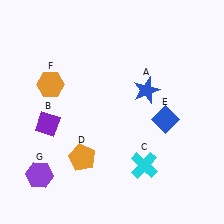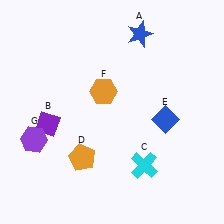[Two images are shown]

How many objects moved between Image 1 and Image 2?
3 objects moved between the two images.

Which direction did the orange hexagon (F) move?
The orange hexagon (F) moved right.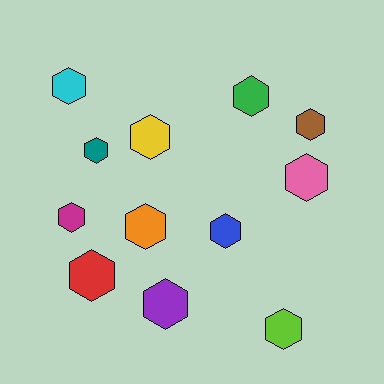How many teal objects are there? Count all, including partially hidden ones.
There is 1 teal object.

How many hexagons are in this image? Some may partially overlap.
There are 12 hexagons.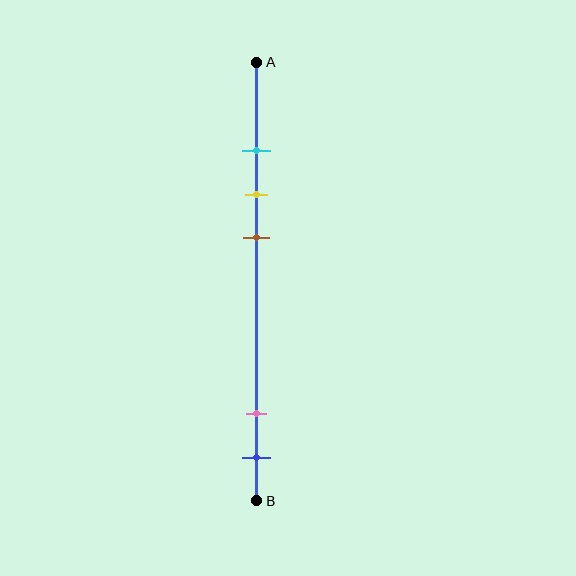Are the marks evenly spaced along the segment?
No, the marks are not evenly spaced.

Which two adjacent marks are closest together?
The cyan and yellow marks are the closest adjacent pair.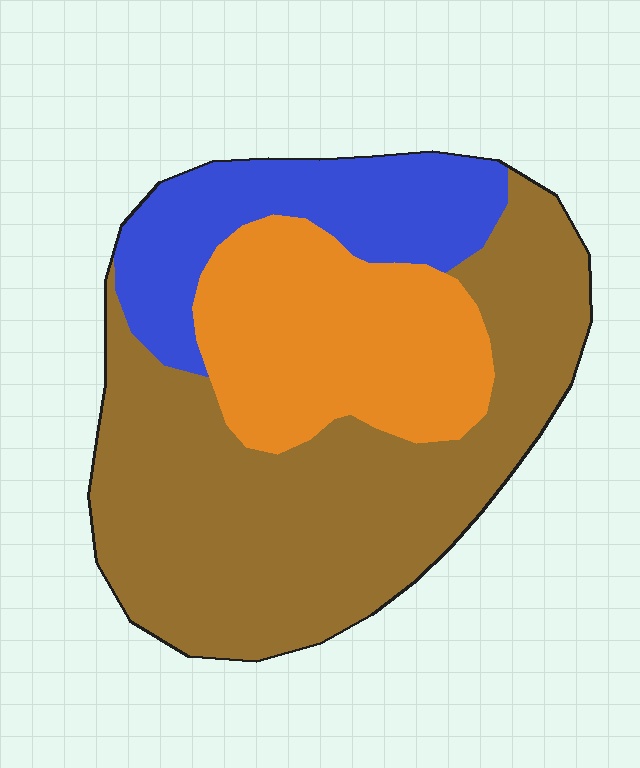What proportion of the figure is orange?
Orange covers about 25% of the figure.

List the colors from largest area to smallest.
From largest to smallest: brown, orange, blue.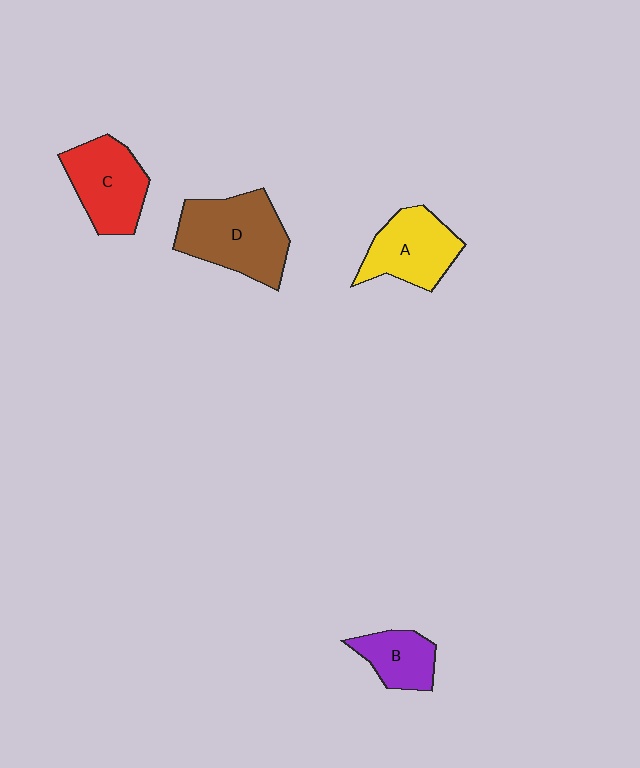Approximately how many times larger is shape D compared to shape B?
Approximately 2.0 times.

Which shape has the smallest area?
Shape B (purple).